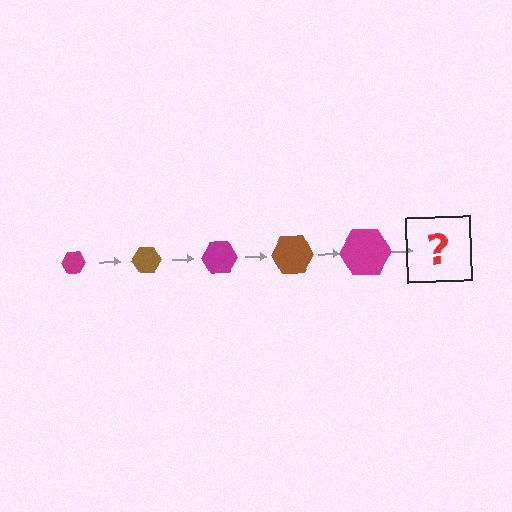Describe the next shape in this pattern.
It should be a brown hexagon, larger than the previous one.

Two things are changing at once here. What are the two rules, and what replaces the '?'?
The two rules are that the hexagon grows larger each step and the color cycles through magenta and brown. The '?' should be a brown hexagon, larger than the previous one.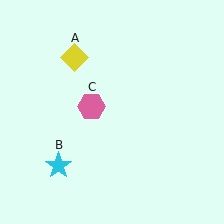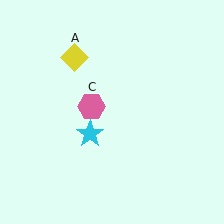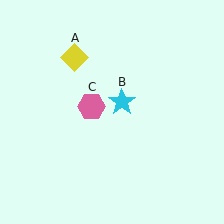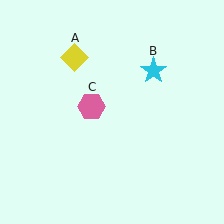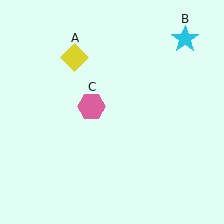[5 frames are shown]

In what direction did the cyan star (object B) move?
The cyan star (object B) moved up and to the right.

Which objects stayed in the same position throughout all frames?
Yellow diamond (object A) and pink hexagon (object C) remained stationary.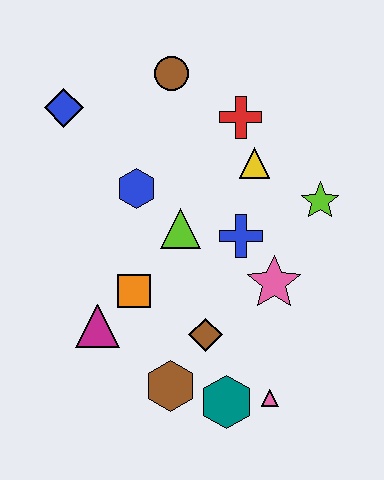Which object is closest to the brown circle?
The red cross is closest to the brown circle.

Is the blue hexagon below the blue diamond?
Yes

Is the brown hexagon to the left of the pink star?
Yes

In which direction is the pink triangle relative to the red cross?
The pink triangle is below the red cross.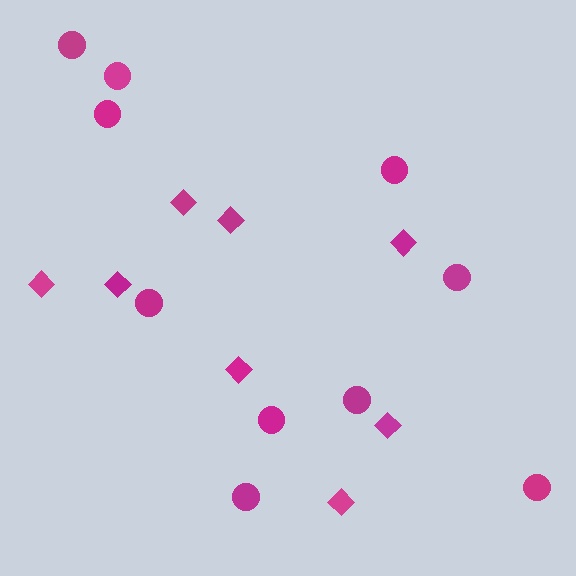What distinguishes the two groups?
There are 2 groups: one group of circles (10) and one group of diamonds (8).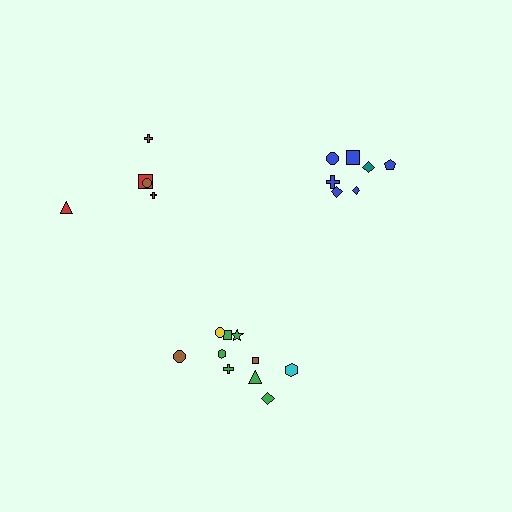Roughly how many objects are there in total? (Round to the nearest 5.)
Roughly 20 objects in total.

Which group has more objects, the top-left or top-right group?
The top-right group.